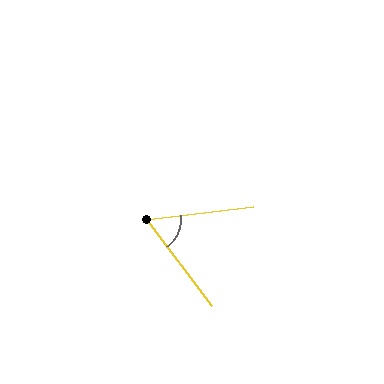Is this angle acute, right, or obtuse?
It is acute.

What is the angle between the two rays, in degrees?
Approximately 60 degrees.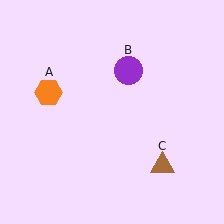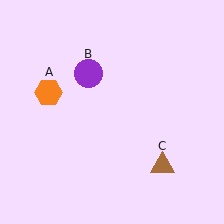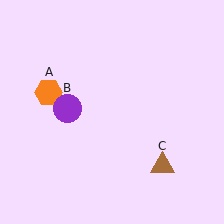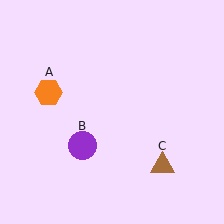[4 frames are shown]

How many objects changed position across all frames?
1 object changed position: purple circle (object B).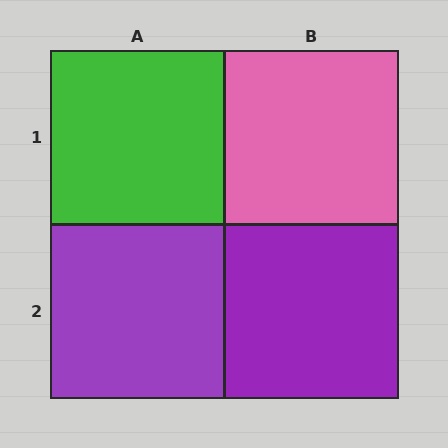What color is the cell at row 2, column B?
Purple.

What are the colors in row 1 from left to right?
Green, pink.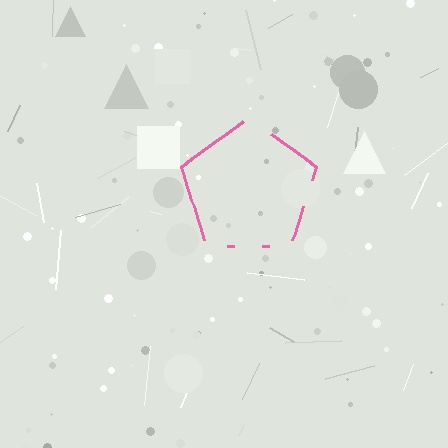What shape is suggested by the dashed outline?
The dashed outline suggests a pentagon.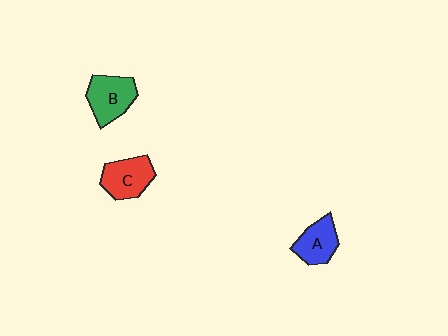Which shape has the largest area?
Shape B (green).